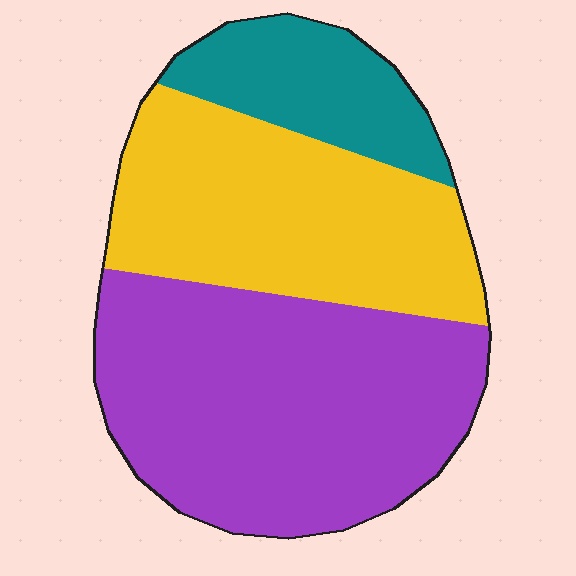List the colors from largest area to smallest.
From largest to smallest: purple, yellow, teal.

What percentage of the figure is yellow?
Yellow takes up about three eighths (3/8) of the figure.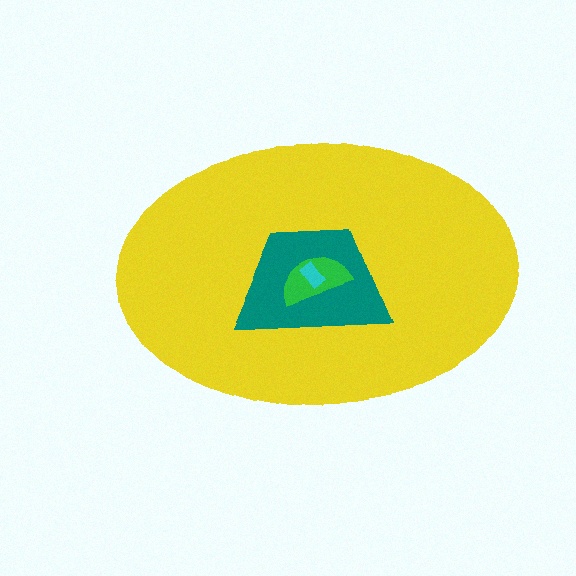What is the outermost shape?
The yellow ellipse.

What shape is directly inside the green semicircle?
The cyan rectangle.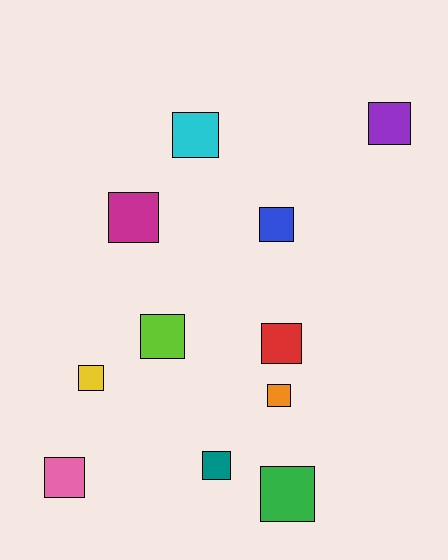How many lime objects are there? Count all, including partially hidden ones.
There is 1 lime object.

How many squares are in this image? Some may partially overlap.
There are 11 squares.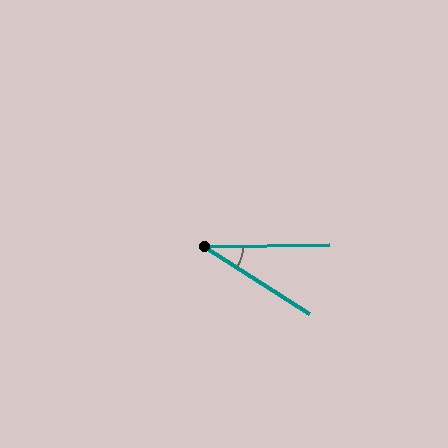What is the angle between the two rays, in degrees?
Approximately 34 degrees.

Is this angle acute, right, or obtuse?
It is acute.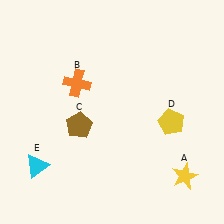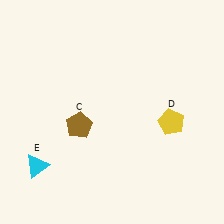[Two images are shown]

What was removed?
The yellow star (A), the orange cross (B) were removed in Image 2.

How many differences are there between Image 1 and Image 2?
There are 2 differences between the two images.